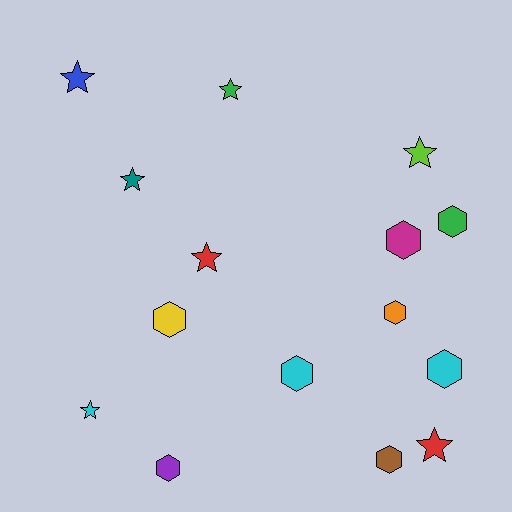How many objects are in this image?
There are 15 objects.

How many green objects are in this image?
There are 2 green objects.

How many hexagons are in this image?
There are 8 hexagons.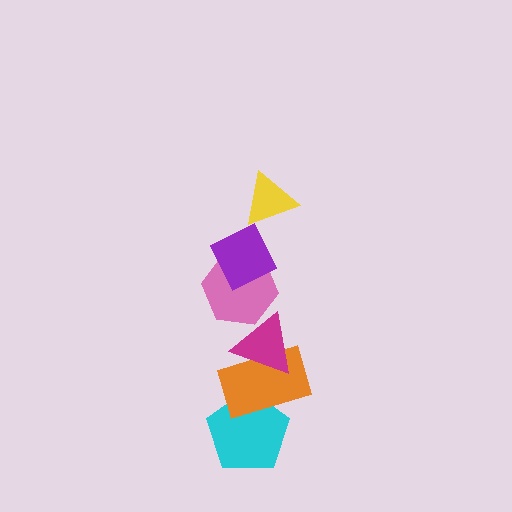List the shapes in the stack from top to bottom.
From top to bottom: the yellow triangle, the purple diamond, the pink hexagon, the magenta triangle, the orange rectangle, the cyan pentagon.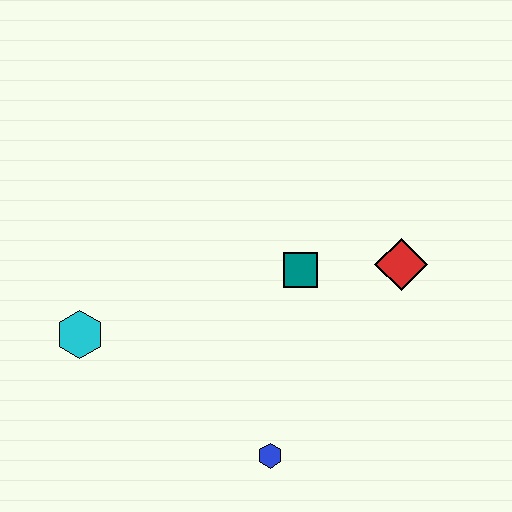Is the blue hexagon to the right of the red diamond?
No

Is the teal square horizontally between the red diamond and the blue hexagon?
Yes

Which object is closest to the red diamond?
The teal square is closest to the red diamond.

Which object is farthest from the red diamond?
The cyan hexagon is farthest from the red diamond.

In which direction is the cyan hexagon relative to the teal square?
The cyan hexagon is to the left of the teal square.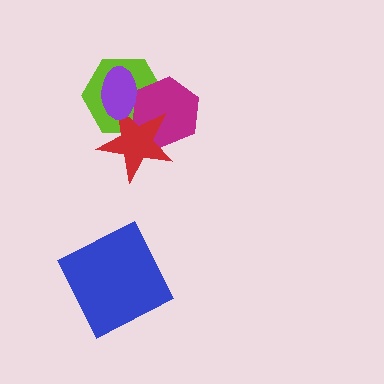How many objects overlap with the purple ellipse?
3 objects overlap with the purple ellipse.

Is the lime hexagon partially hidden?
Yes, it is partially covered by another shape.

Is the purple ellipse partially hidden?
No, no other shape covers it.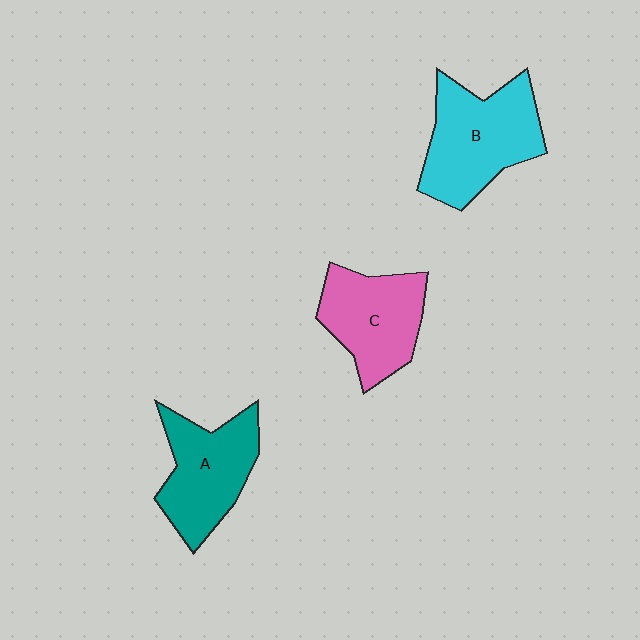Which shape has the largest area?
Shape B (cyan).